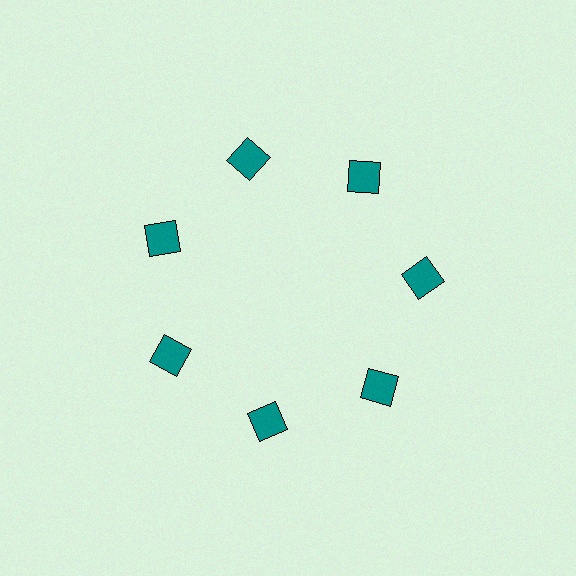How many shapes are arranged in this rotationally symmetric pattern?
There are 7 shapes, arranged in 7 groups of 1.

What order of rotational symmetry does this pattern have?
This pattern has 7-fold rotational symmetry.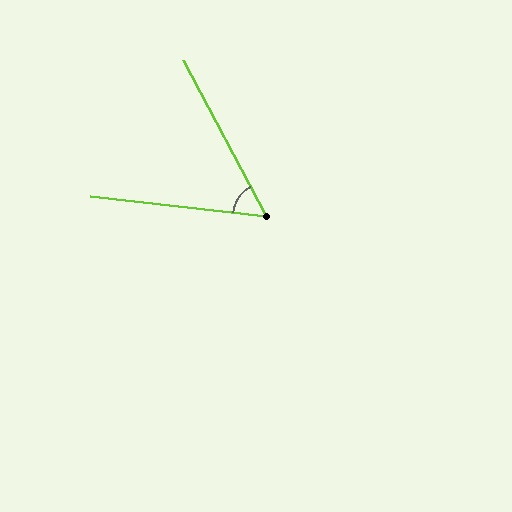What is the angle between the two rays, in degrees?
Approximately 55 degrees.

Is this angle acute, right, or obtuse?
It is acute.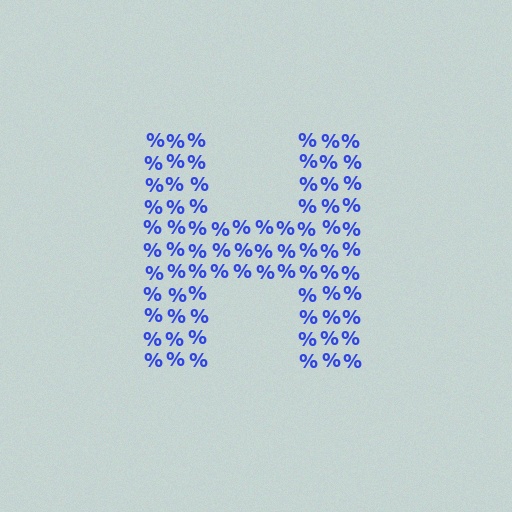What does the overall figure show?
The overall figure shows the letter H.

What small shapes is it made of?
It is made of small percent signs.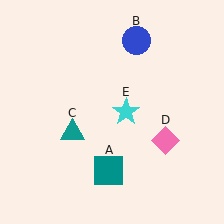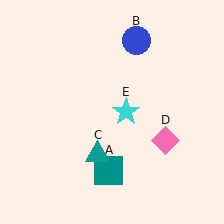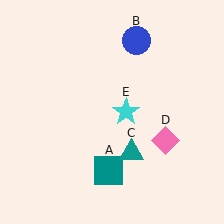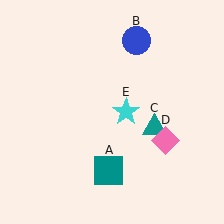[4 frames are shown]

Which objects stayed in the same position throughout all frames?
Teal square (object A) and blue circle (object B) and pink diamond (object D) and cyan star (object E) remained stationary.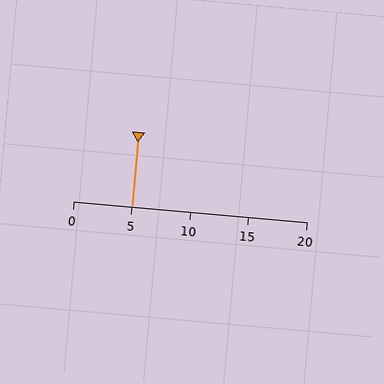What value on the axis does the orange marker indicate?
The marker indicates approximately 5.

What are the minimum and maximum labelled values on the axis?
The axis runs from 0 to 20.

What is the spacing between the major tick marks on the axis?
The major ticks are spaced 5 apart.